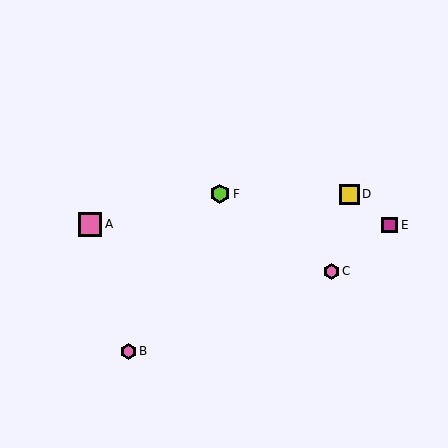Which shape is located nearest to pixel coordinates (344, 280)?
The pink hexagon (labeled C) at (332, 271) is nearest to that location.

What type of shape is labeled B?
Shape B is a pink hexagon.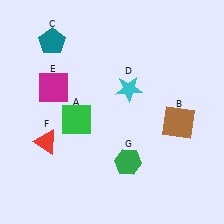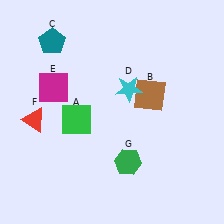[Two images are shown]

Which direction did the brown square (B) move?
The brown square (B) moved left.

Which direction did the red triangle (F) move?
The red triangle (F) moved up.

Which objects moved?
The objects that moved are: the brown square (B), the red triangle (F).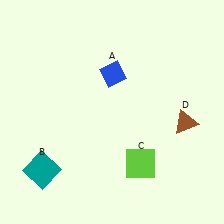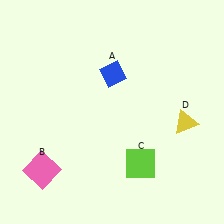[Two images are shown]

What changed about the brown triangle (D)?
In Image 1, D is brown. In Image 2, it changed to yellow.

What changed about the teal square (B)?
In Image 1, B is teal. In Image 2, it changed to pink.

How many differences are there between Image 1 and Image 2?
There are 2 differences between the two images.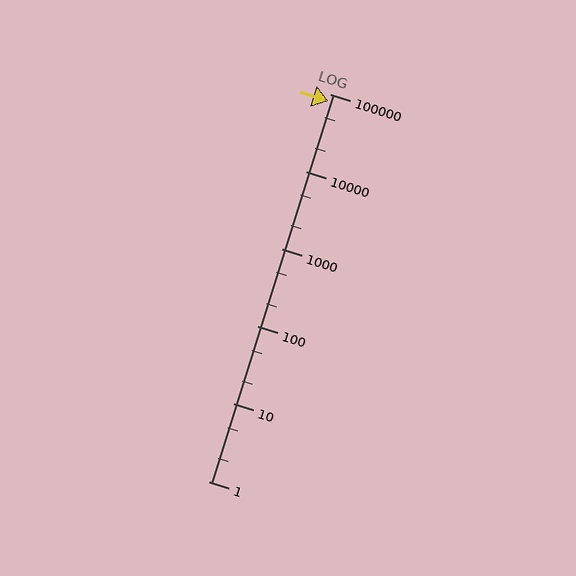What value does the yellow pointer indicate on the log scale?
The pointer indicates approximately 81000.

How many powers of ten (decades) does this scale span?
The scale spans 5 decades, from 1 to 100000.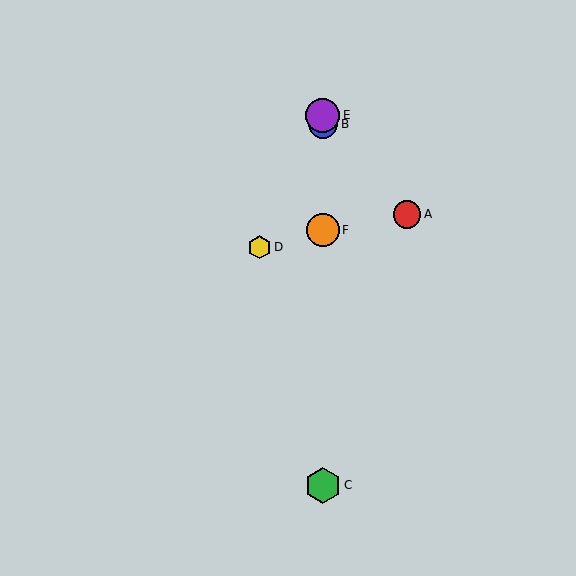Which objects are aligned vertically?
Objects B, C, E, F are aligned vertically.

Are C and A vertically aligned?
No, C is at x≈323 and A is at x≈407.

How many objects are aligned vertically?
4 objects (B, C, E, F) are aligned vertically.